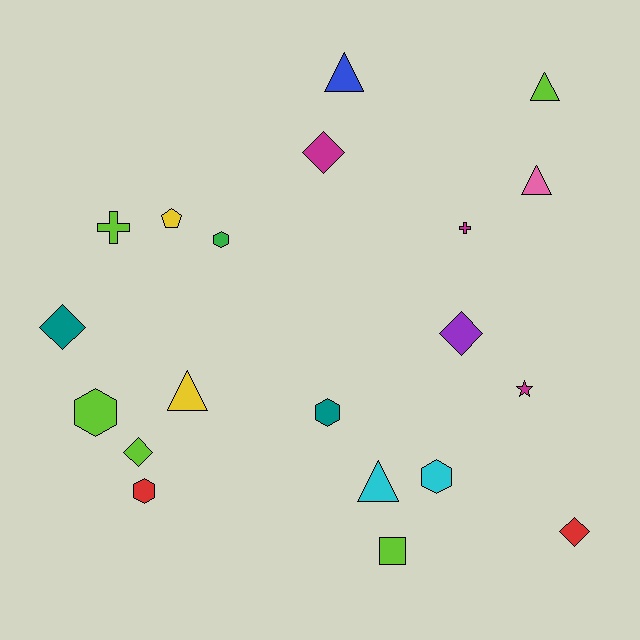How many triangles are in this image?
There are 5 triangles.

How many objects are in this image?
There are 20 objects.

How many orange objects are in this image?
There are no orange objects.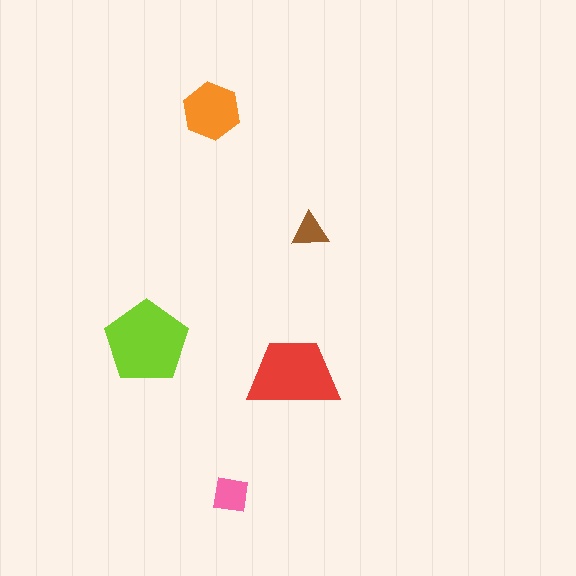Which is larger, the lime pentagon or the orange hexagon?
The lime pentagon.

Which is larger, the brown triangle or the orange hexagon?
The orange hexagon.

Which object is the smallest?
The brown triangle.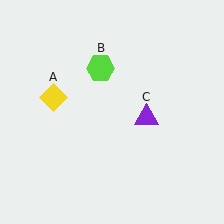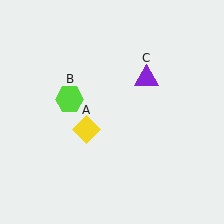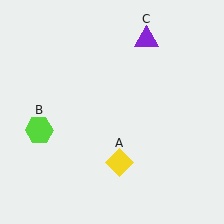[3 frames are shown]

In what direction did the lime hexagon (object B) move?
The lime hexagon (object B) moved down and to the left.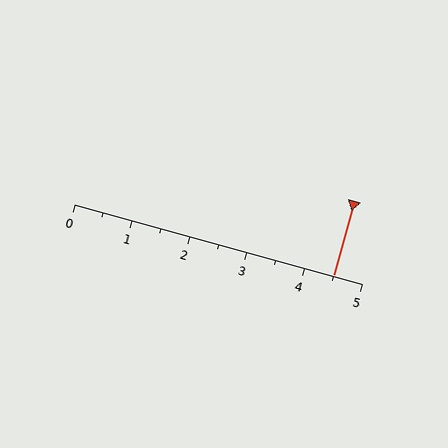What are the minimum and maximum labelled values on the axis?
The axis runs from 0 to 5.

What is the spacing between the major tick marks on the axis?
The major ticks are spaced 1 apart.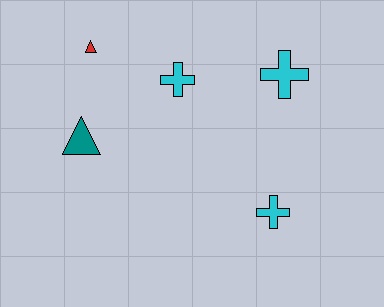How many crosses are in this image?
There are 3 crosses.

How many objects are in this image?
There are 5 objects.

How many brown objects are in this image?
There are no brown objects.